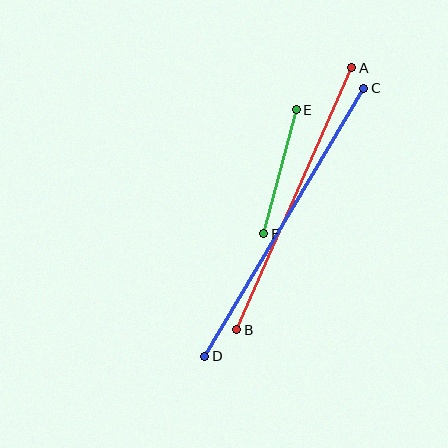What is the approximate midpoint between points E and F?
The midpoint is at approximately (280, 172) pixels.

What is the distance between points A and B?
The distance is approximately 286 pixels.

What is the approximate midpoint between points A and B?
The midpoint is at approximately (294, 199) pixels.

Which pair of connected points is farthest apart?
Points C and D are farthest apart.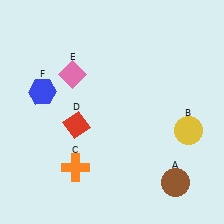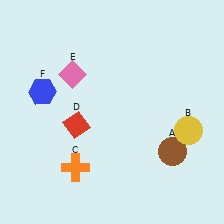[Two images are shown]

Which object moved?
The brown circle (A) moved up.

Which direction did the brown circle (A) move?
The brown circle (A) moved up.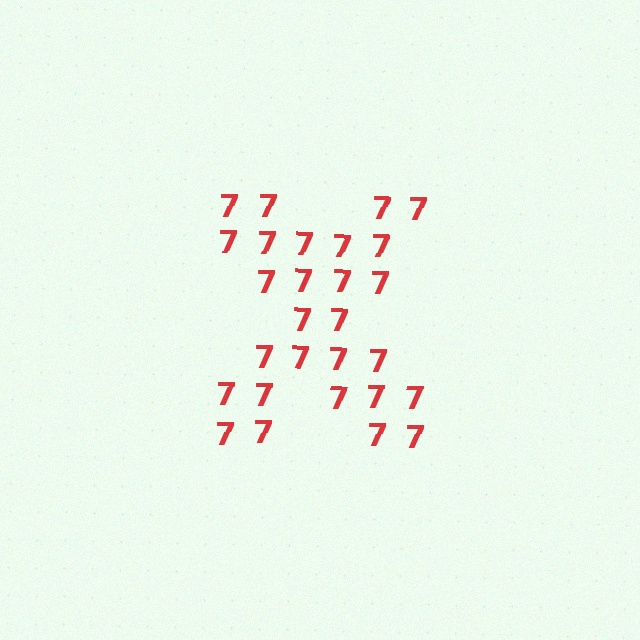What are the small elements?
The small elements are digit 7's.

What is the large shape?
The large shape is the letter X.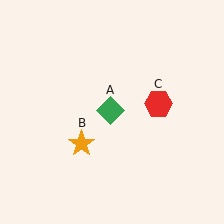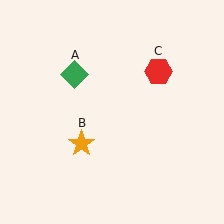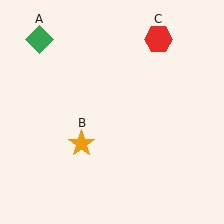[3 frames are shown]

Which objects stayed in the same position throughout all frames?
Orange star (object B) remained stationary.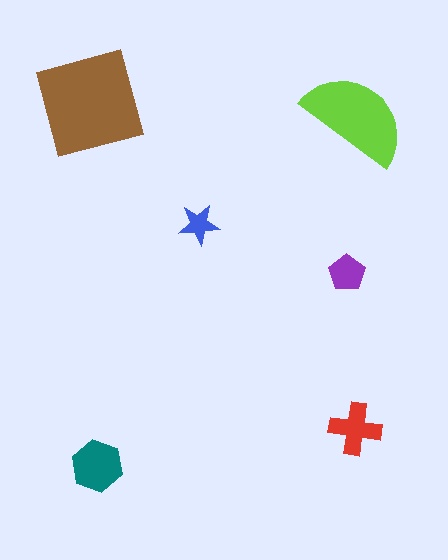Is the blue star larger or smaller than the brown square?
Smaller.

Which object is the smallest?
The blue star.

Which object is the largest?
The brown square.